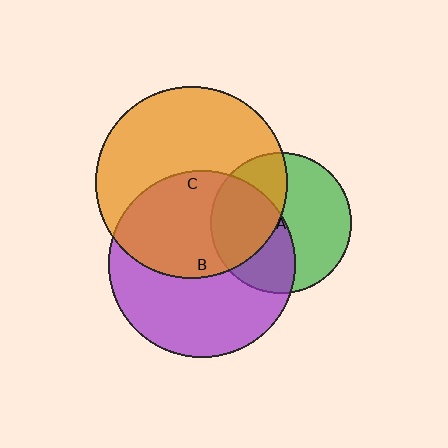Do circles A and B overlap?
Yes.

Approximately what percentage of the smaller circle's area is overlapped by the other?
Approximately 45%.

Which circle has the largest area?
Circle C (orange).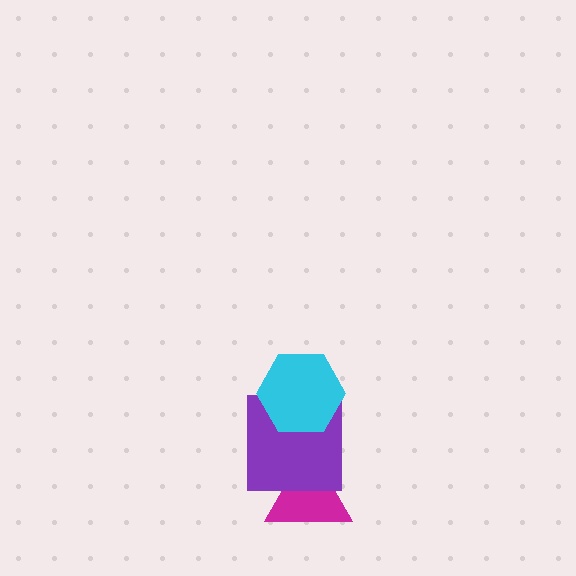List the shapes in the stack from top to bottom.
From top to bottom: the cyan hexagon, the purple square, the magenta triangle.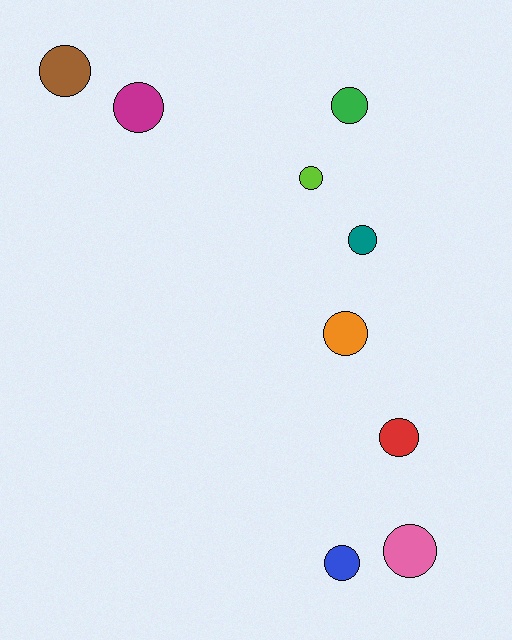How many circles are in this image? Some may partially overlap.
There are 9 circles.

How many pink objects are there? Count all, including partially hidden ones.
There is 1 pink object.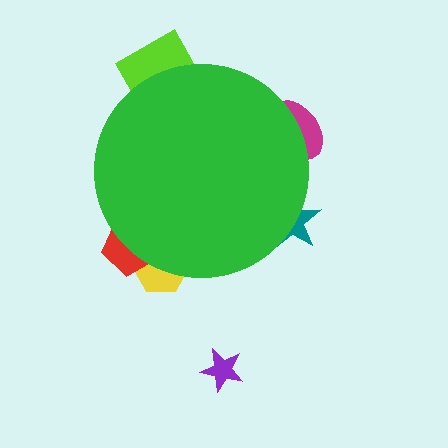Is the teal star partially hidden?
Yes, the teal star is partially hidden behind the green circle.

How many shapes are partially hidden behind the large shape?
5 shapes are partially hidden.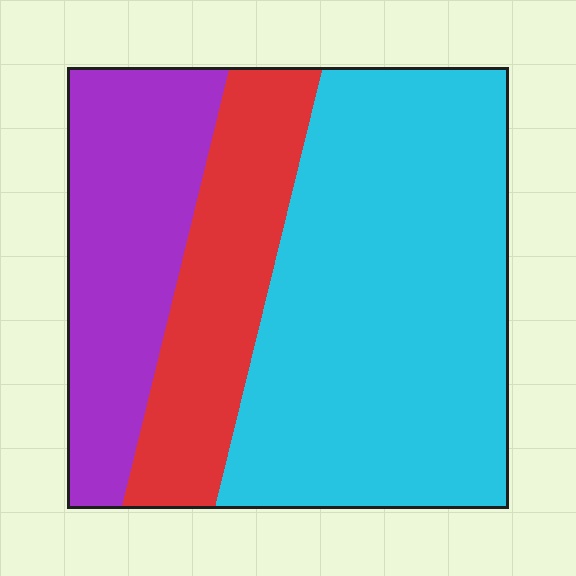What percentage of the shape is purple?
Purple takes up less than a quarter of the shape.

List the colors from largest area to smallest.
From largest to smallest: cyan, purple, red.